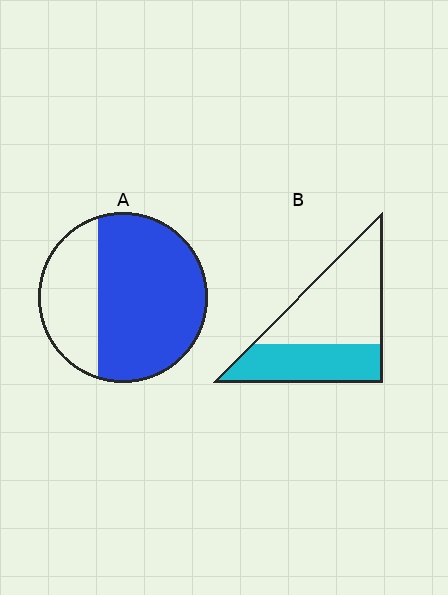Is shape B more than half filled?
No.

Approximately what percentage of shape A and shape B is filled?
A is approximately 70% and B is approximately 40%.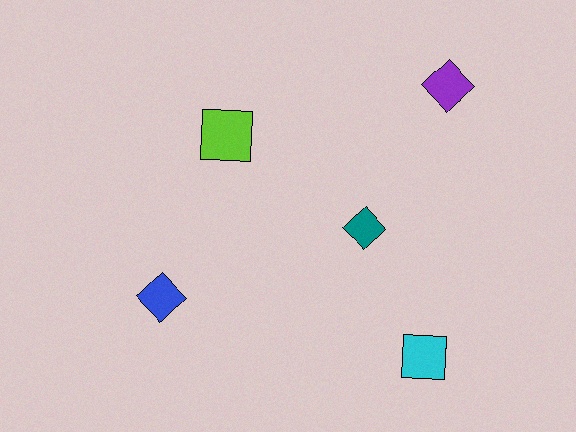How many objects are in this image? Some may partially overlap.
There are 5 objects.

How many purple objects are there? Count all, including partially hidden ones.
There is 1 purple object.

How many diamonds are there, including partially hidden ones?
There are 3 diamonds.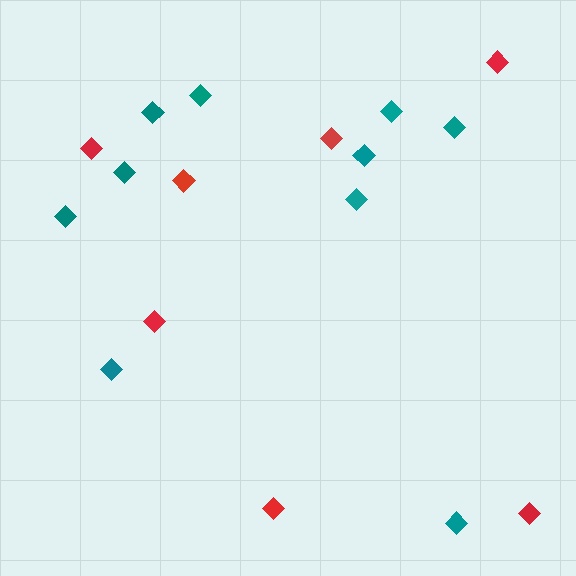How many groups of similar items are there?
There are 2 groups: one group of red diamonds (7) and one group of teal diamonds (10).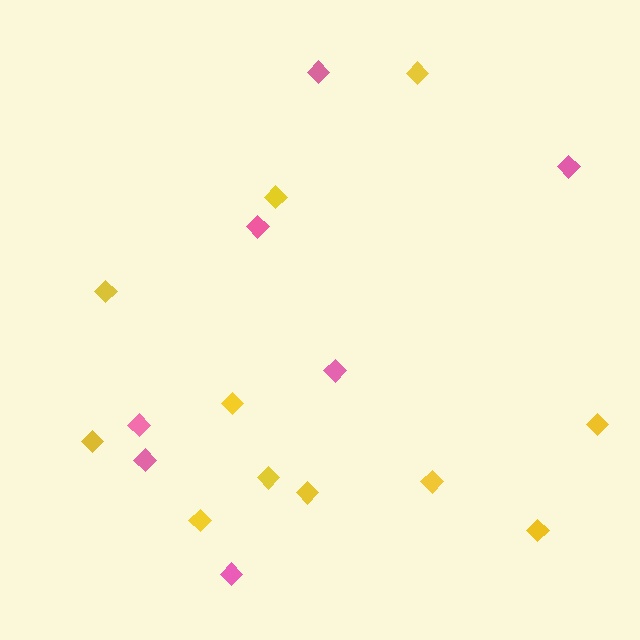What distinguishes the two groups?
There are 2 groups: one group of yellow diamonds (11) and one group of pink diamonds (7).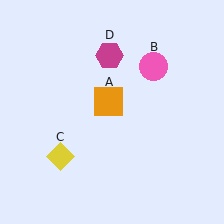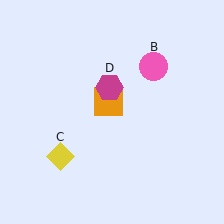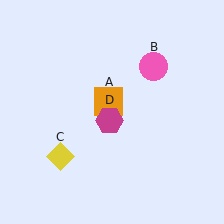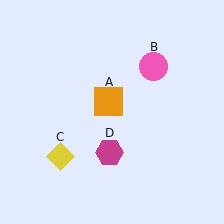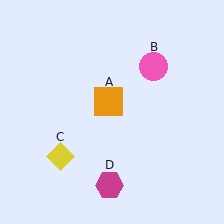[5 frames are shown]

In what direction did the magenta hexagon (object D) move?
The magenta hexagon (object D) moved down.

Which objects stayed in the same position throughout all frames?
Orange square (object A) and pink circle (object B) and yellow diamond (object C) remained stationary.